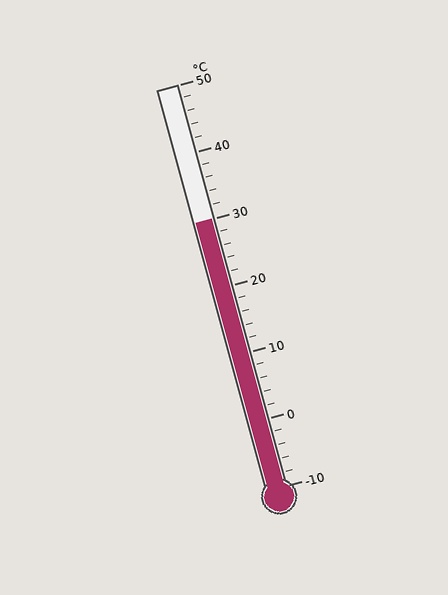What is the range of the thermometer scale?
The thermometer scale ranges from -10°C to 50°C.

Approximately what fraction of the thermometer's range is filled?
The thermometer is filled to approximately 65% of its range.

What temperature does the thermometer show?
The thermometer shows approximately 30°C.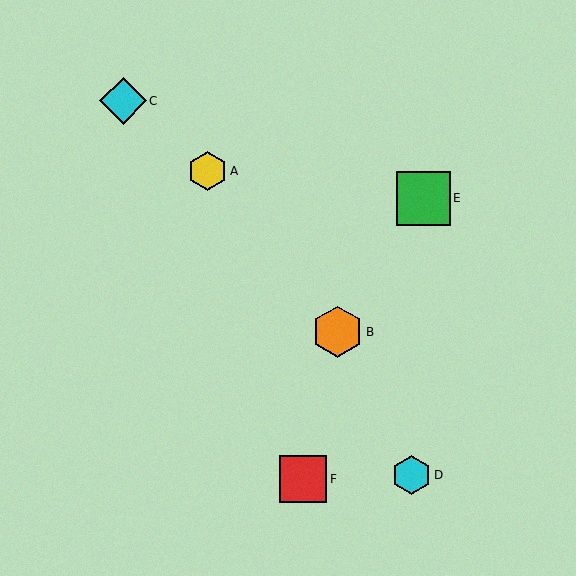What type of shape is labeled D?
Shape D is a cyan hexagon.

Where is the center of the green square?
The center of the green square is at (423, 198).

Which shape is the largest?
The green square (labeled E) is the largest.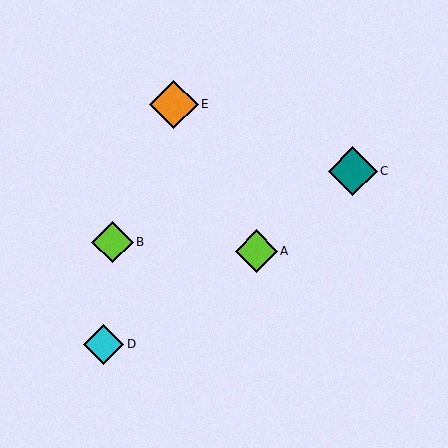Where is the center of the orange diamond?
The center of the orange diamond is at (174, 104).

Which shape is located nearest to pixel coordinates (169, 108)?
The orange diamond (labeled E) at (174, 104) is nearest to that location.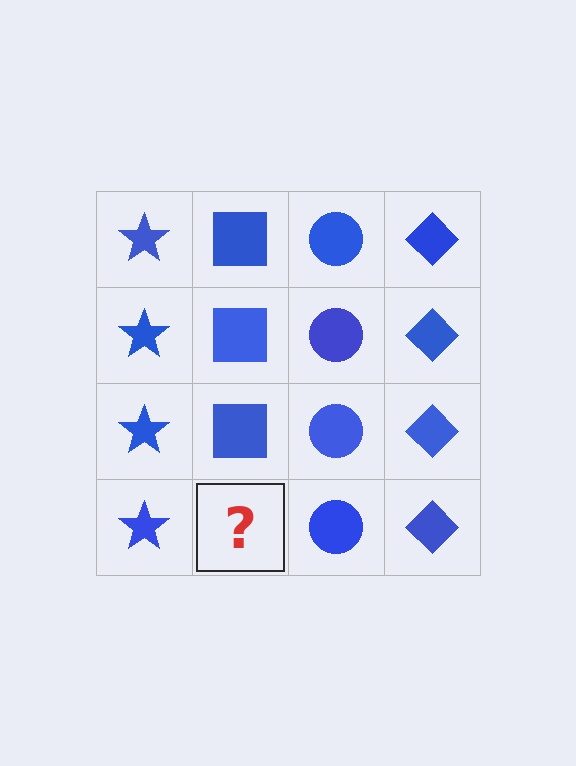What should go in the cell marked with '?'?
The missing cell should contain a blue square.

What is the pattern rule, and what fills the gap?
The rule is that each column has a consistent shape. The gap should be filled with a blue square.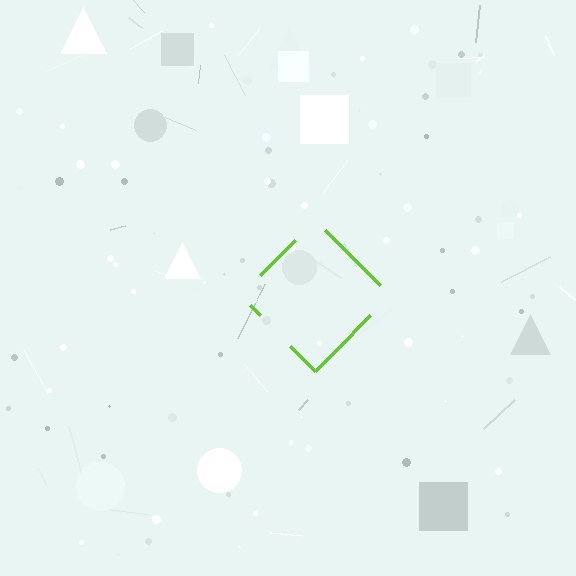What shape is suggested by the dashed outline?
The dashed outline suggests a diamond.